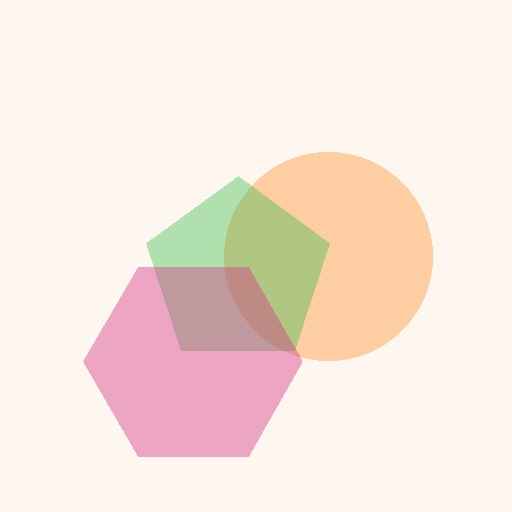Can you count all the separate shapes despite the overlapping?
Yes, there are 3 separate shapes.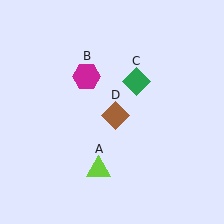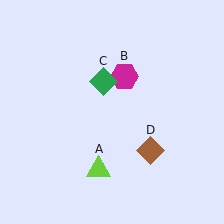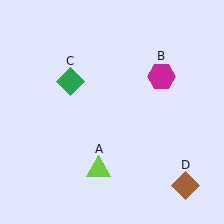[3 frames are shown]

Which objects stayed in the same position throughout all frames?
Lime triangle (object A) remained stationary.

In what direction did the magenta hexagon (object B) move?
The magenta hexagon (object B) moved right.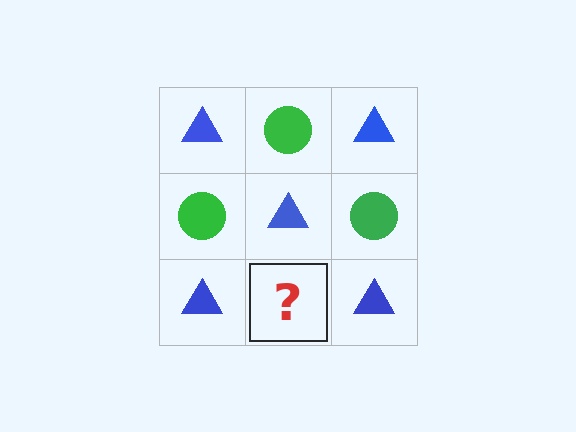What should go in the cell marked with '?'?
The missing cell should contain a green circle.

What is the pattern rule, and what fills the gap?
The rule is that it alternates blue triangle and green circle in a checkerboard pattern. The gap should be filled with a green circle.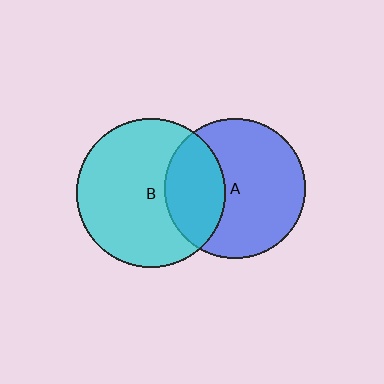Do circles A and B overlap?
Yes.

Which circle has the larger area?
Circle B (cyan).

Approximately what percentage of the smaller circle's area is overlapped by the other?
Approximately 30%.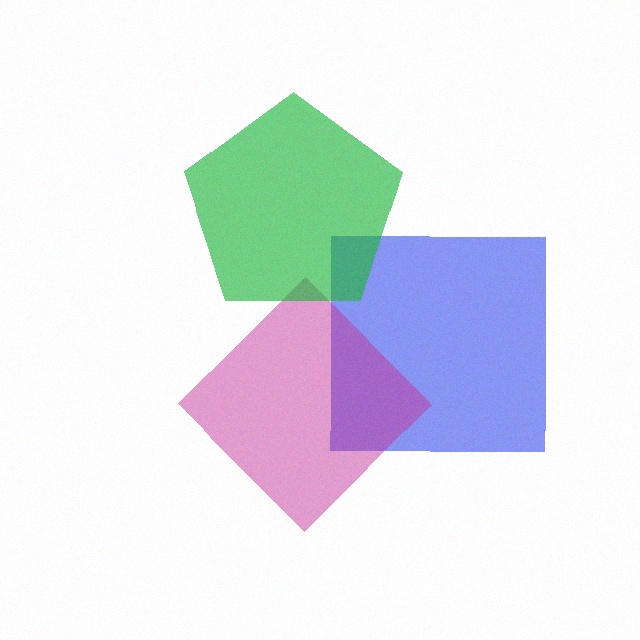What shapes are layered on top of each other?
The layered shapes are: a blue square, a magenta diamond, a green pentagon.